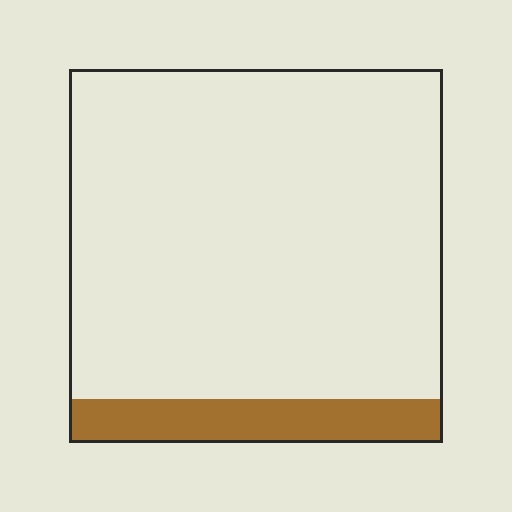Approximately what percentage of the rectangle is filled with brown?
Approximately 10%.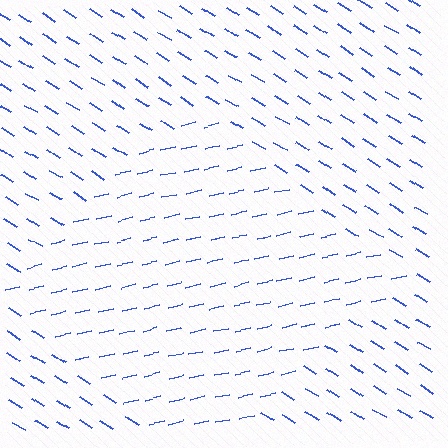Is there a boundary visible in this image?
Yes, there is a texture boundary formed by a change in line orientation.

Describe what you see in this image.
The image is filled with small blue line segments. A diamond region in the image has lines oriented differently from the surrounding lines, creating a visible texture boundary.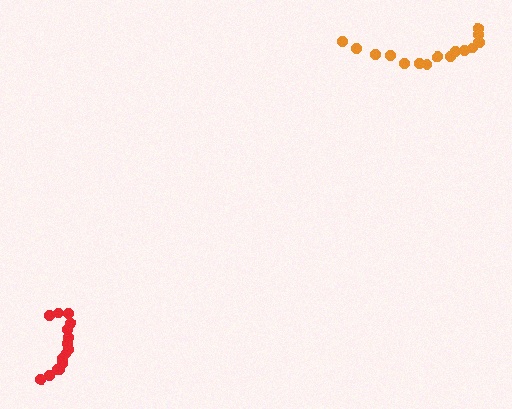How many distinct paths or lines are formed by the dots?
There are 2 distinct paths.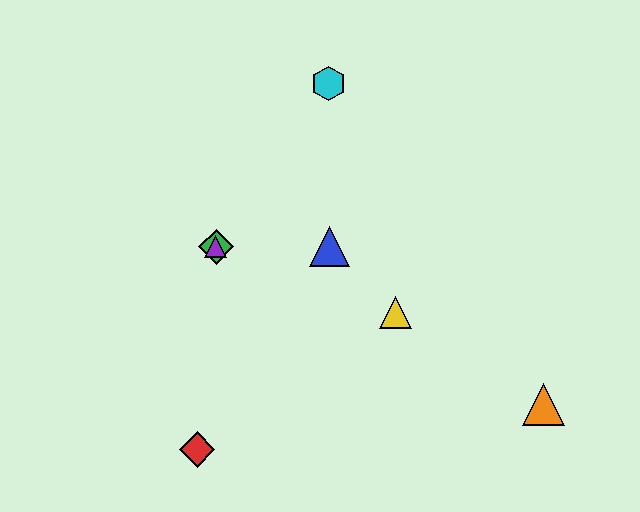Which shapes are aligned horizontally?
The blue triangle, the green diamond, the purple triangle are aligned horizontally.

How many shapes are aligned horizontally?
3 shapes (the blue triangle, the green diamond, the purple triangle) are aligned horizontally.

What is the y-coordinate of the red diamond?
The red diamond is at y≈449.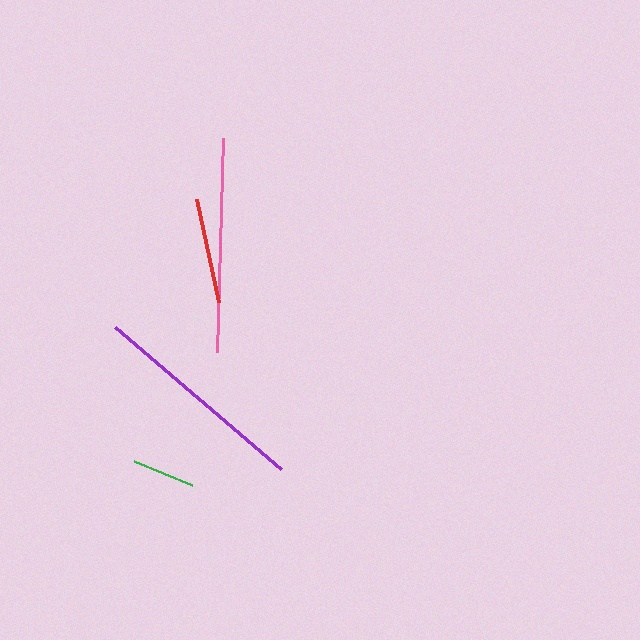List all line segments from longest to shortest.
From longest to shortest: purple, pink, red, green.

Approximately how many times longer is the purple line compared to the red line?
The purple line is approximately 2.1 times the length of the red line.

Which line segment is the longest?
The purple line is the longest at approximately 219 pixels.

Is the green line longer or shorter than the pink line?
The pink line is longer than the green line.